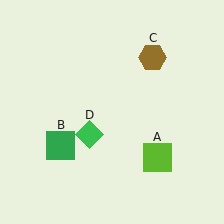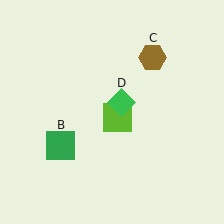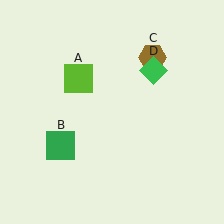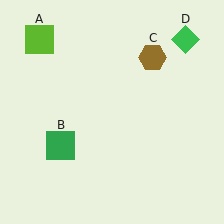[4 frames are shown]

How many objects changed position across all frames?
2 objects changed position: lime square (object A), green diamond (object D).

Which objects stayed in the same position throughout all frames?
Green square (object B) and brown hexagon (object C) remained stationary.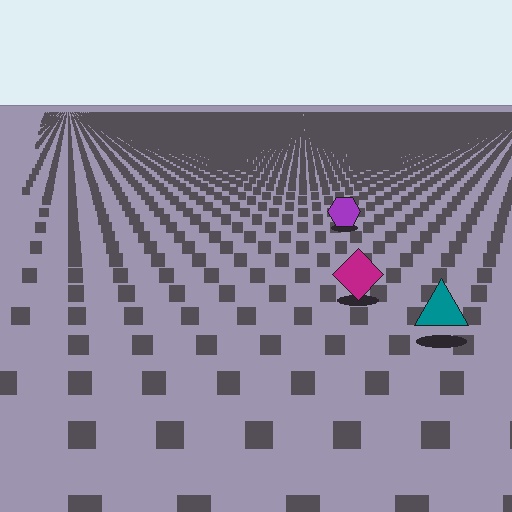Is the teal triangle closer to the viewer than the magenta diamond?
Yes. The teal triangle is closer — you can tell from the texture gradient: the ground texture is coarser near it.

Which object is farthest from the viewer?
The purple hexagon is farthest from the viewer. It appears smaller and the ground texture around it is denser.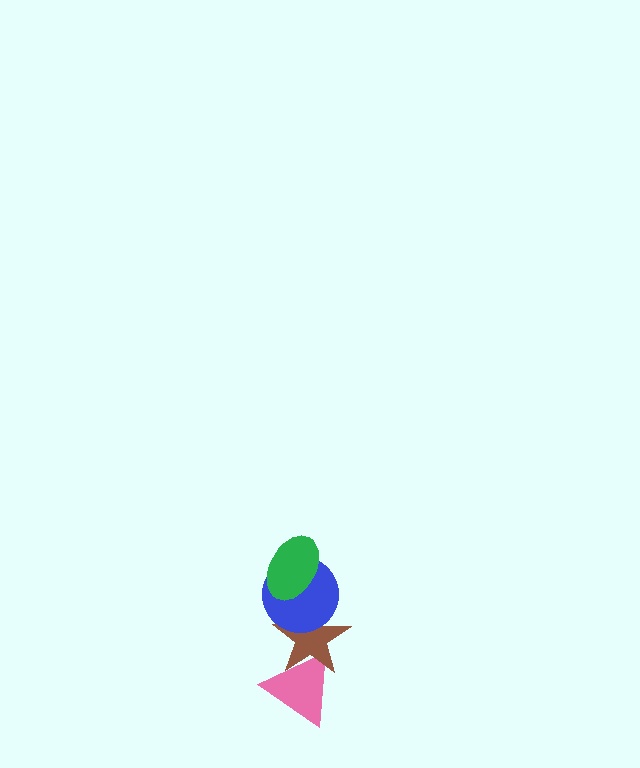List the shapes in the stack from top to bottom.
From top to bottom: the green ellipse, the blue circle, the brown star, the pink triangle.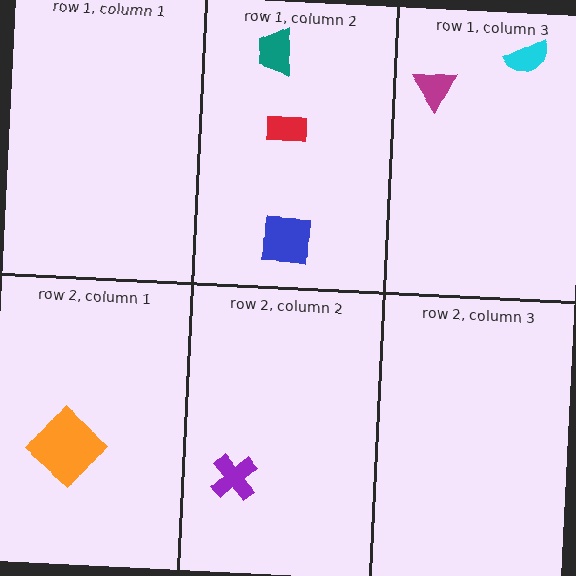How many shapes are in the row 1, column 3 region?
2.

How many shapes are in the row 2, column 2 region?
1.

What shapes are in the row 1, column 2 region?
The blue square, the red rectangle, the teal trapezoid.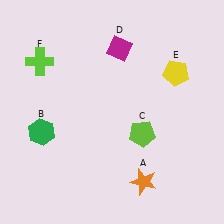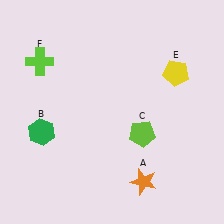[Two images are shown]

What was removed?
The magenta diamond (D) was removed in Image 2.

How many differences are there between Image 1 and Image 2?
There is 1 difference between the two images.